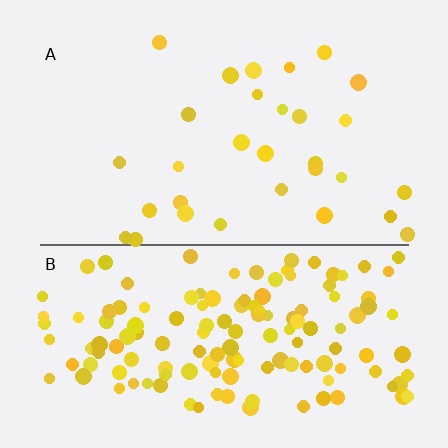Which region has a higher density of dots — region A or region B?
B (the bottom).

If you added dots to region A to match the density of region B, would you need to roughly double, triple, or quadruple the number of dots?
Approximately quadruple.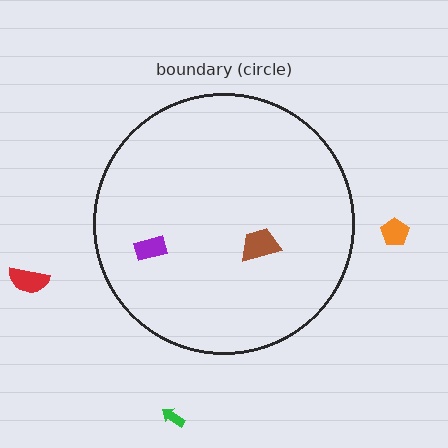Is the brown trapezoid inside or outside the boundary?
Inside.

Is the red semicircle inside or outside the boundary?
Outside.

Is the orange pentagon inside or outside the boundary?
Outside.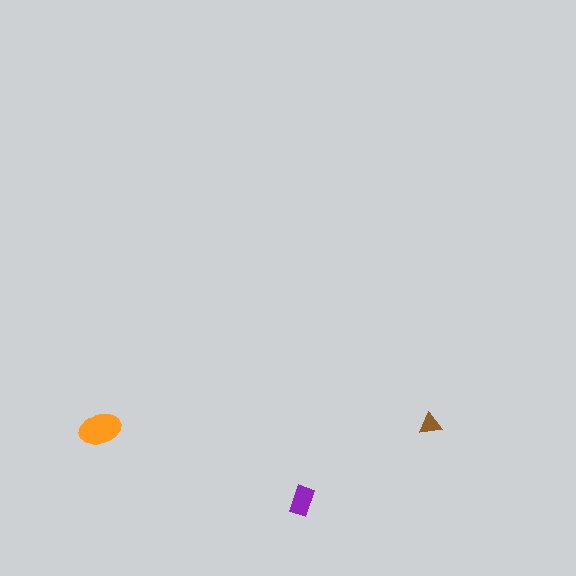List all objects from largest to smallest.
The orange ellipse, the purple rectangle, the brown triangle.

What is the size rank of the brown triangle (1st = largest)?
3rd.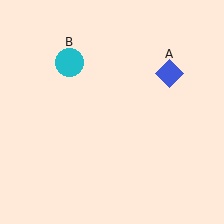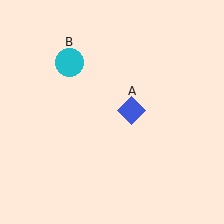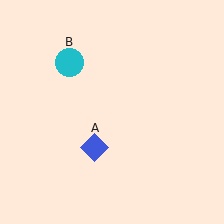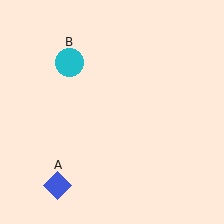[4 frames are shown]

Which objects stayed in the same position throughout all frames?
Cyan circle (object B) remained stationary.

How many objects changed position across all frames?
1 object changed position: blue diamond (object A).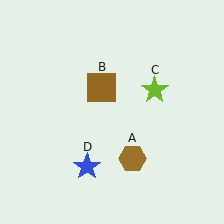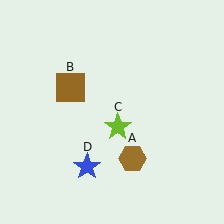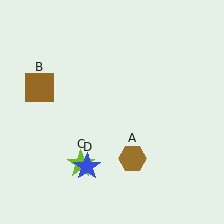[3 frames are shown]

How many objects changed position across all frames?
2 objects changed position: brown square (object B), lime star (object C).